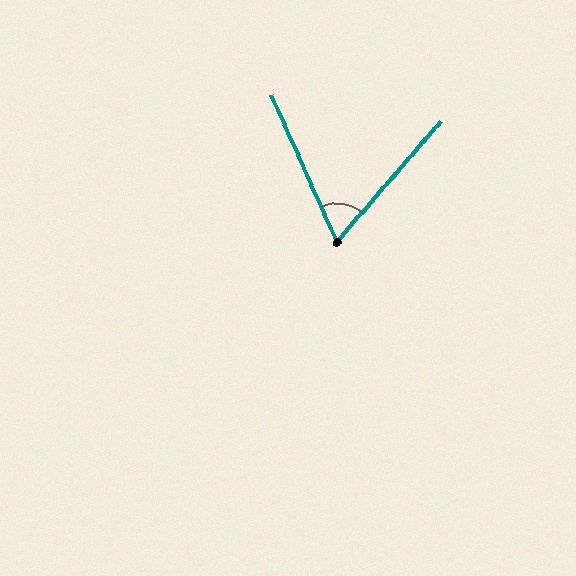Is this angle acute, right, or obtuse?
It is acute.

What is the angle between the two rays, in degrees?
Approximately 65 degrees.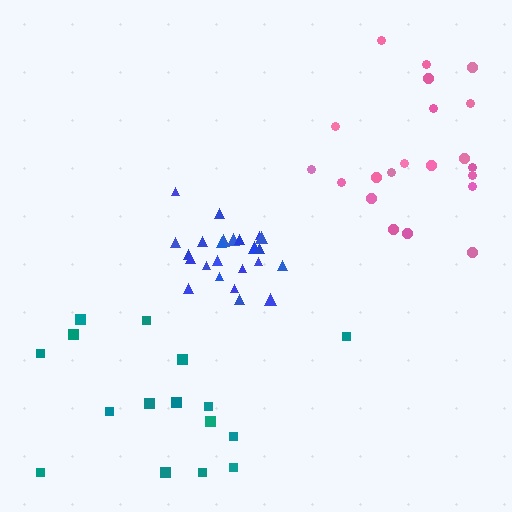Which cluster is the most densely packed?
Blue.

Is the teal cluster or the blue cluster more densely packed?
Blue.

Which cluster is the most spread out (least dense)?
Teal.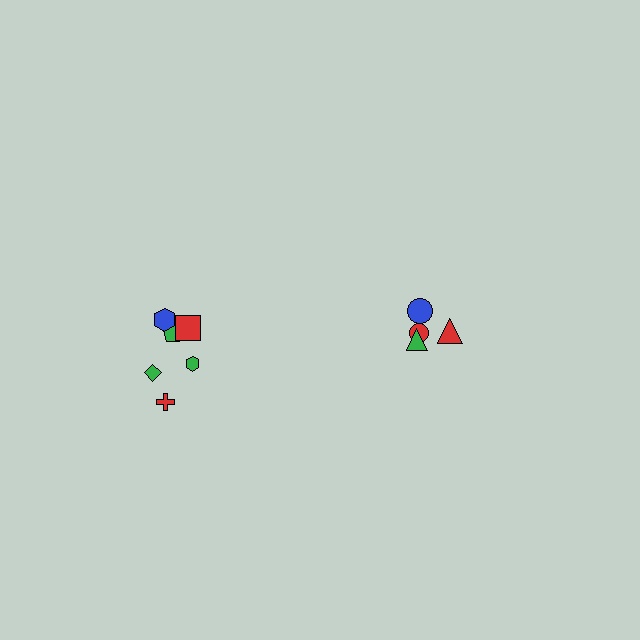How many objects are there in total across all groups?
There are 10 objects.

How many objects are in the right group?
There are 4 objects.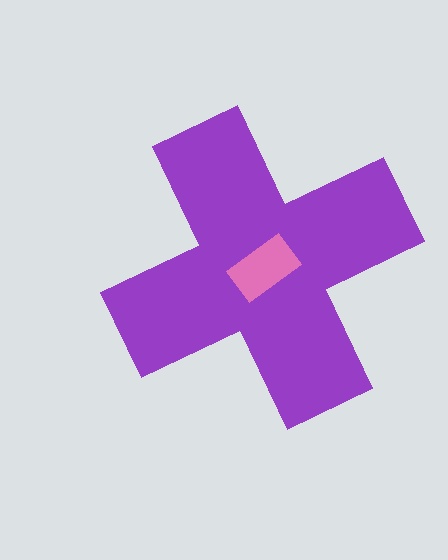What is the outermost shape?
The purple cross.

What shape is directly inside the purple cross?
The pink rectangle.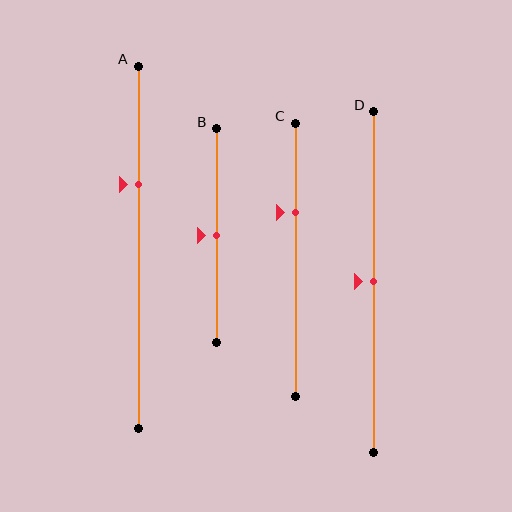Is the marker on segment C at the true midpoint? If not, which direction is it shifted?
No, the marker on segment C is shifted upward by about 17% of the segment length.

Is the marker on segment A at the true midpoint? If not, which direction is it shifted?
No, the marker on segment A is shifted upward by about 17% of the segment length.